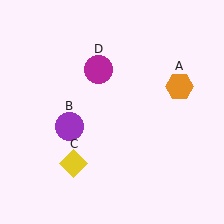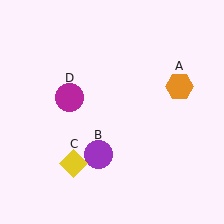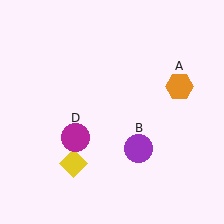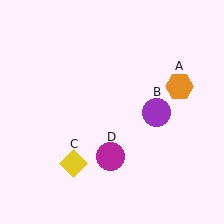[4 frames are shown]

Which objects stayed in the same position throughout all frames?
Orange hexagon (object A) and yellow diamond (object C) remained stationary.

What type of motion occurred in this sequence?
The purple circle (object B), magenta circle (object D) rotated counterclockwise around the center of the scene.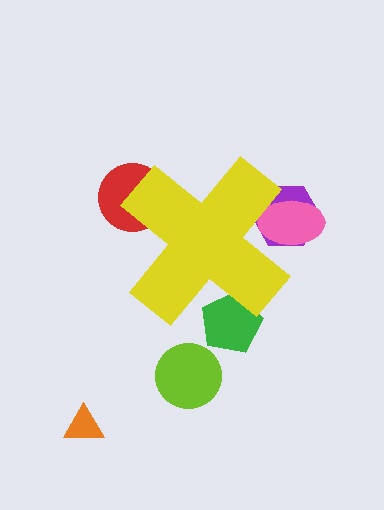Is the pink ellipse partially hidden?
Yes, the pink ellipse is partially hidden behind the yellow cross.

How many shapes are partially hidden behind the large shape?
4 shapes are partially hidden.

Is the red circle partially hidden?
Yes, the red circle is partially hidden behind the yellow cross.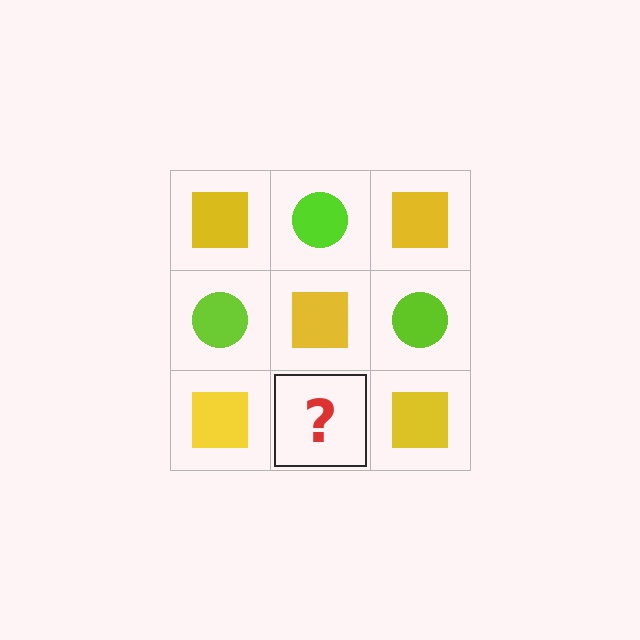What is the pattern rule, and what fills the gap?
The rule is that it alternates yellow square and lime circle in a checkerboard pattern. The gap should be filled with a lime circle.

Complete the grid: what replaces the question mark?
The question mark should be replaced with a lime circle.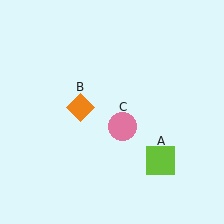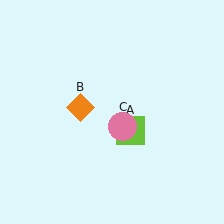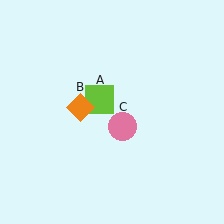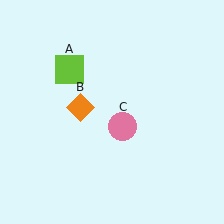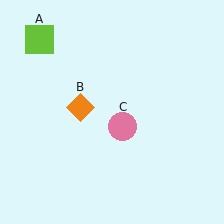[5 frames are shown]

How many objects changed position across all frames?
1 object changed position: lime square (object A).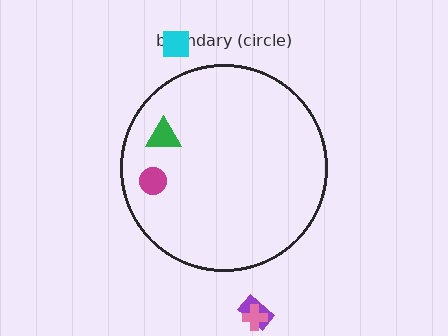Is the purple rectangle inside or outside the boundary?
Outside.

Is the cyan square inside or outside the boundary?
Outside.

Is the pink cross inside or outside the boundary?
Outside.